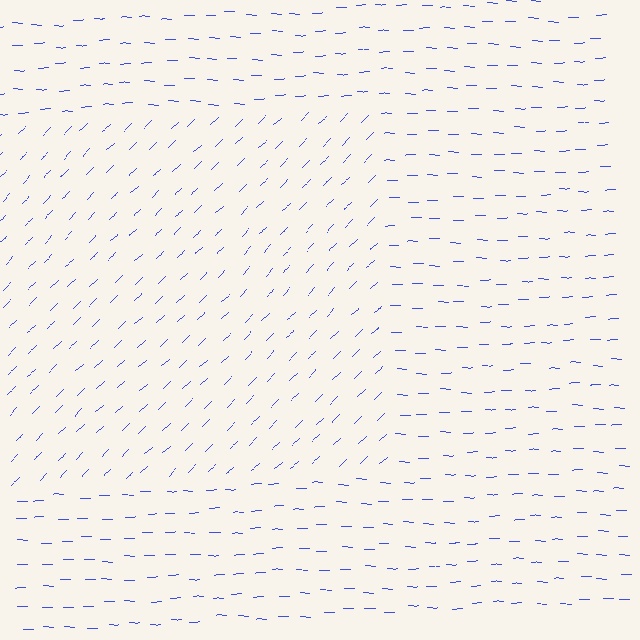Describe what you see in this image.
The image is filled with small blue line segments. A rectangle region in the image has lines oriented differently from the surrounding lines, creating a visible texture boundary.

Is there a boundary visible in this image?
Yes, there is a texture boundary formed by a change in line orientation.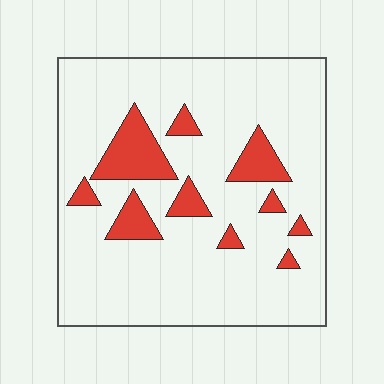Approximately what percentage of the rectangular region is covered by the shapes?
Approximately 15%.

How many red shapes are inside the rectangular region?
10.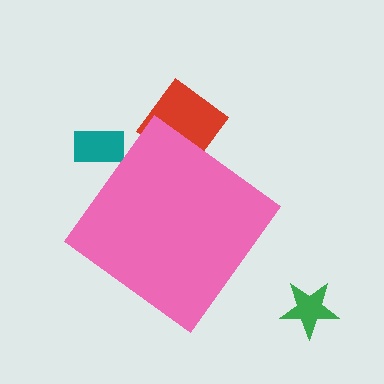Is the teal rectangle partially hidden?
Yes, the teal rectangle is partially hidden behind the pink diamond.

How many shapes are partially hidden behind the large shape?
2 shapes are partially hidden.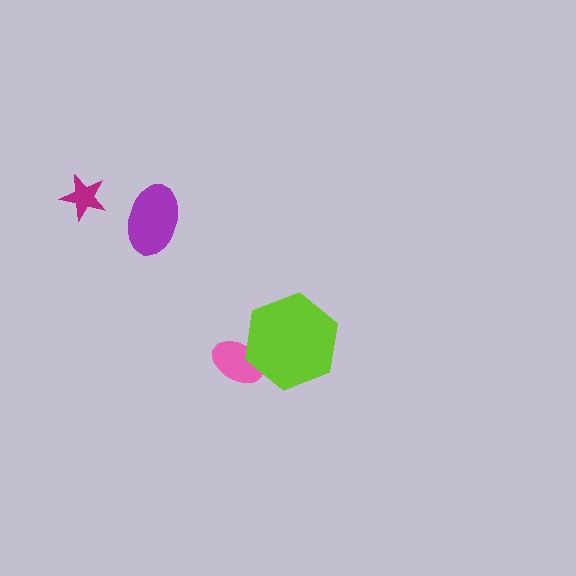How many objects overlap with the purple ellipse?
0 objects overlap with the purple ellipse.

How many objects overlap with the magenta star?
0 objects overlap with the magenta star.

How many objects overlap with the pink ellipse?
1 object overlaps with the pink ellipse.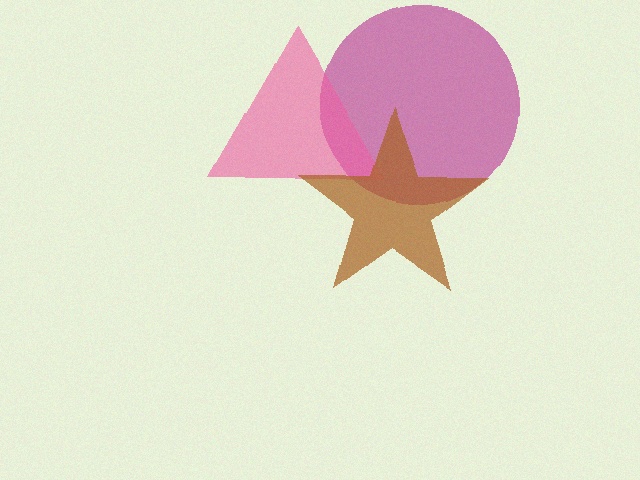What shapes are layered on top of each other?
The layered shapes are: a magenta circle, a pink triangle, a brown star.